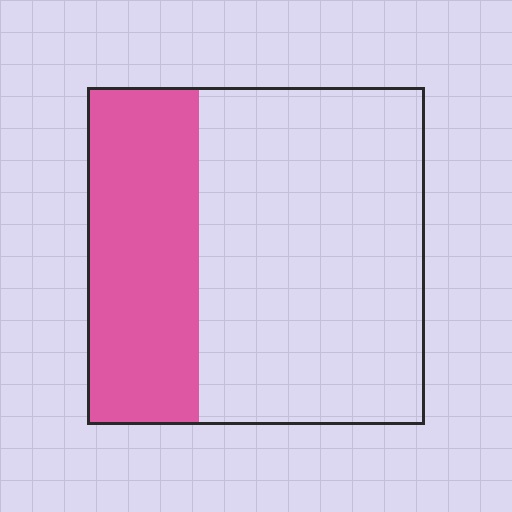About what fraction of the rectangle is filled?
About one third (1/3).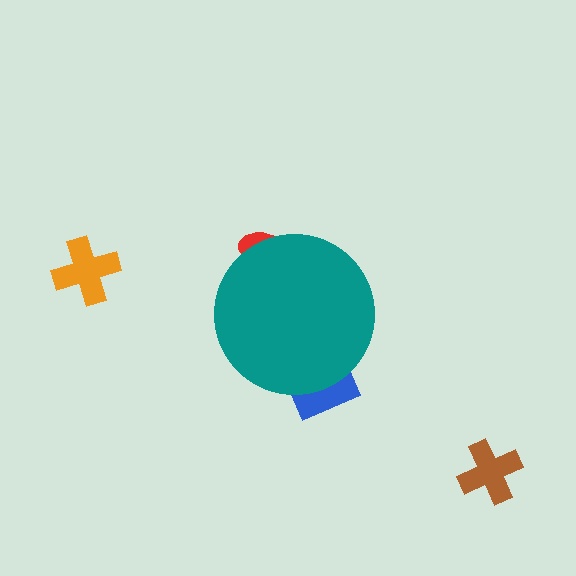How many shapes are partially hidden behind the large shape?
2 shapes are partially hidden.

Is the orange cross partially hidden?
No, the orange cross is fully visible.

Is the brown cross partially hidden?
No, the brown cross is fully visible.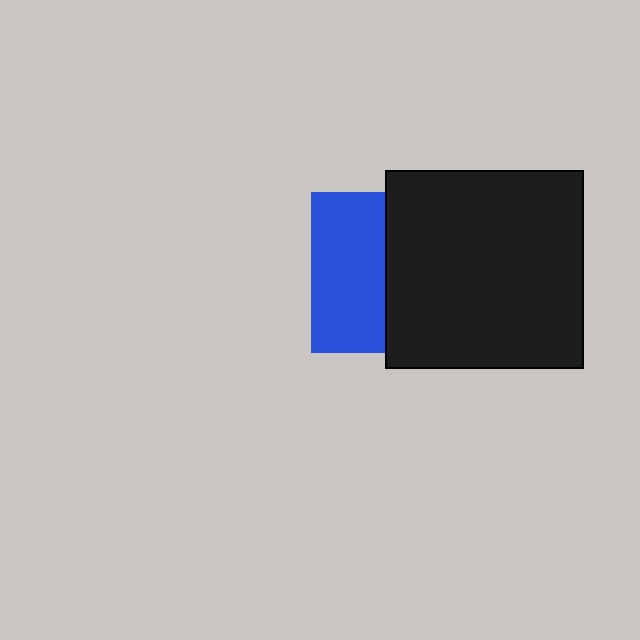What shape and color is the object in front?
The object in front is a black square.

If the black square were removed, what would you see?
You would see the complete blue square.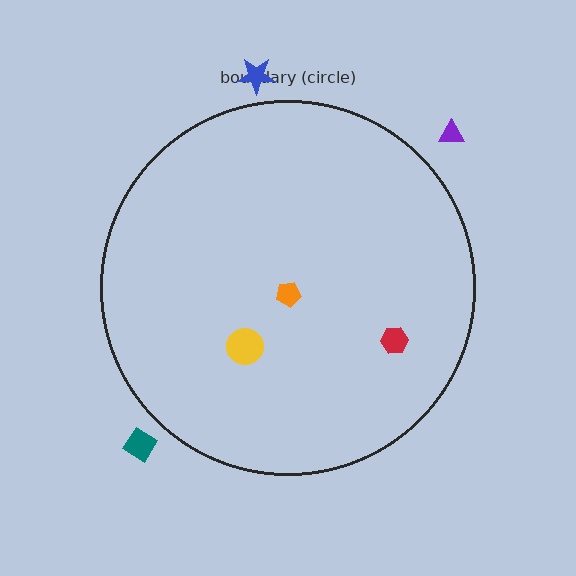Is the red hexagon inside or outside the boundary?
Inside.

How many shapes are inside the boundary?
3 inside, 3 outside.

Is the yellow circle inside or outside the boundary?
Inside.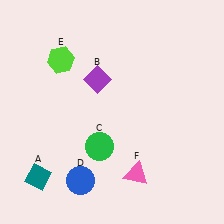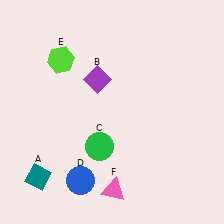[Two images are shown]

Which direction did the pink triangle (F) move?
The pink triangle (F) moved left.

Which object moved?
The pink triangle (F) moved left.